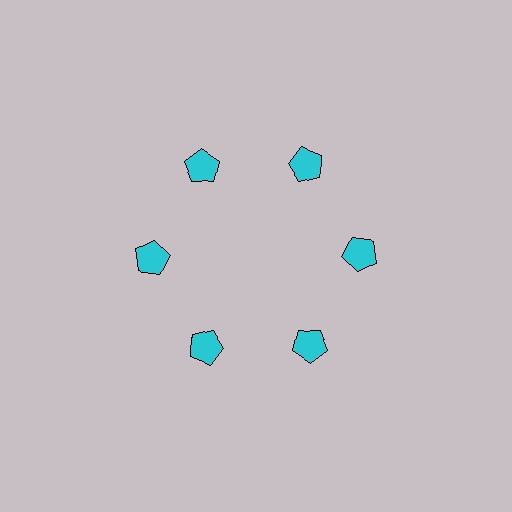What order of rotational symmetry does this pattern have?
This pattern has 6-fold rotational symmetry.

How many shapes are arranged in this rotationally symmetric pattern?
There are 6 shapes, arranged in 6 groups of 1.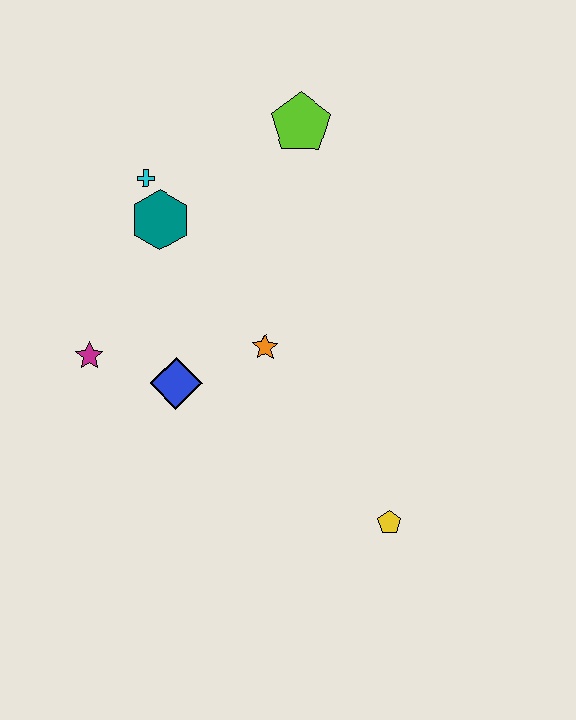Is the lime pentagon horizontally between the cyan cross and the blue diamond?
No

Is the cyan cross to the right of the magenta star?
Yes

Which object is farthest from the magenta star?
The yellow pentagon is farthest from the magenta star.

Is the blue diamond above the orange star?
No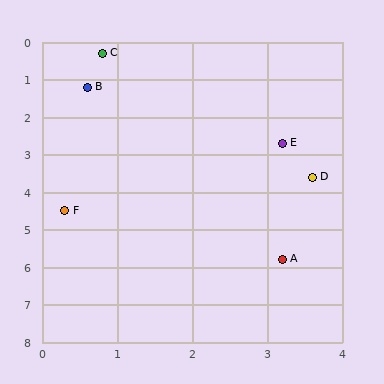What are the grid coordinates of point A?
Point A is at approximately (3.2, 5.8).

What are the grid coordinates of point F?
Point F is at approximately (0.3, 4.5).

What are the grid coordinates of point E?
Point E is at approximately (3.2, 2.7).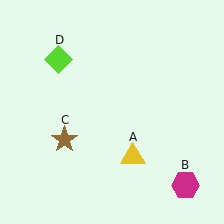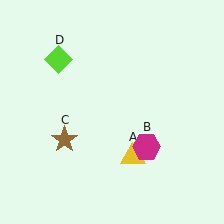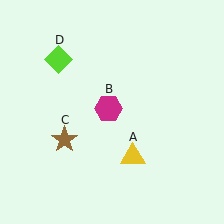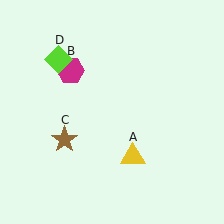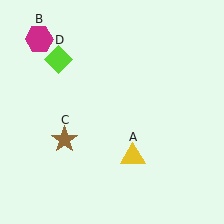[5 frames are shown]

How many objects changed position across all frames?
1 object changed position: magenta hexagon (object B).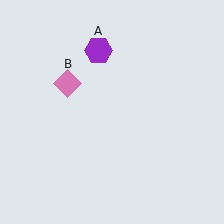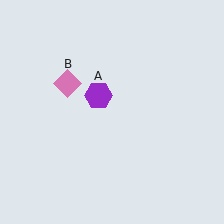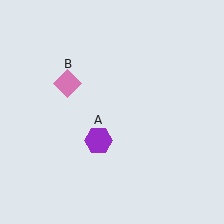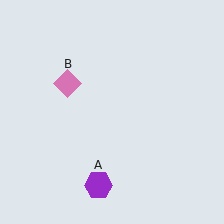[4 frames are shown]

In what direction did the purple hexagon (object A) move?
The purple hexagon (object A) moved down.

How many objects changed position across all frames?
1 object changed position: purple hexagon (object A).